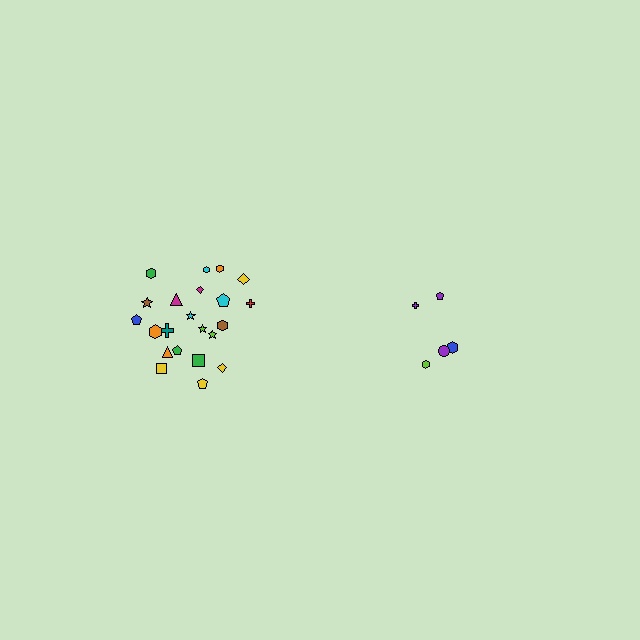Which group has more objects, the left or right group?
The left group.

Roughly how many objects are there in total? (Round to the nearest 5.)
Roughly 25 objects in total.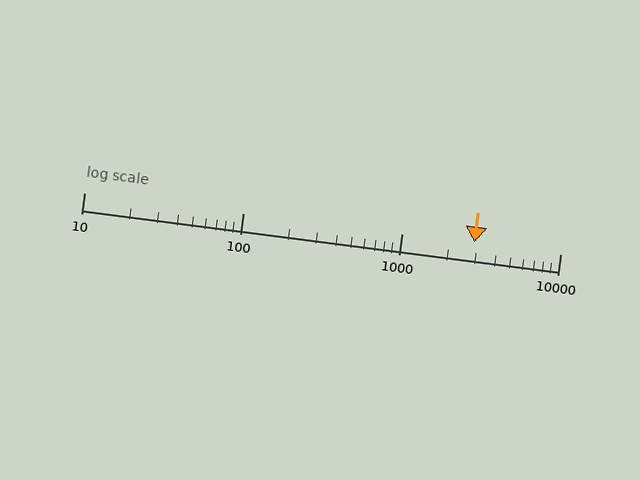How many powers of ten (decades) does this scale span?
The scale spans 3 decades, from 10 to 10000.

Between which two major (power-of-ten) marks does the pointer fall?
The pointer is between 1000 and 10000.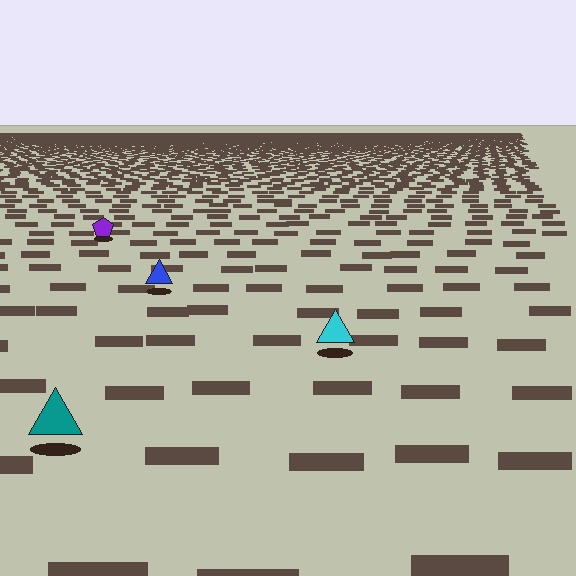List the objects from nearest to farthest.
From nearest to farthest: the teal triangle, the cyan triangle, the blue triangle, the purple pentagon.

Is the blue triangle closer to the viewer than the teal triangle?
No. The teal triangle is closer — you can tell from the texture gradient: the ground texture is coarser near it.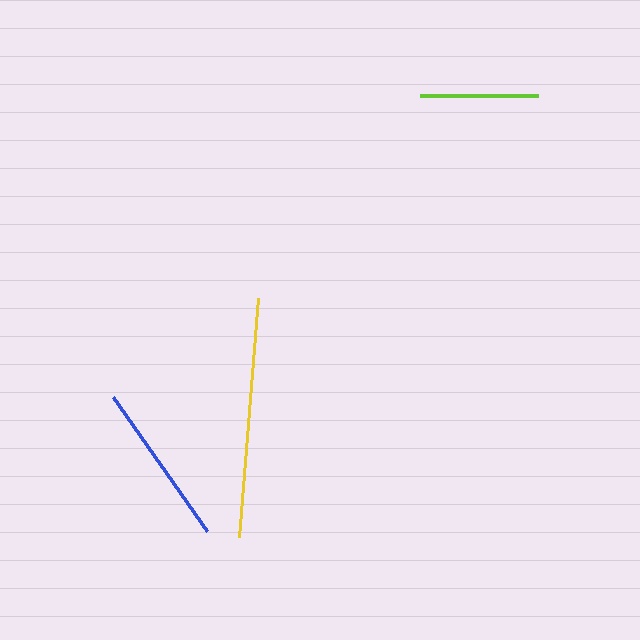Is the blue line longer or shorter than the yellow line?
The yellow line is longer than the blue line.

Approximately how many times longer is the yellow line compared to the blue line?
The yellow line is approximately 1.5 times the length of the blue line.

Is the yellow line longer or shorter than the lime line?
The yellow line is longer than the lime line.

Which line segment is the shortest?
The lime line is the shortest at approximately 118 pixels.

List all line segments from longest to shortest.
From longest to shortest: yellow, blue, lime.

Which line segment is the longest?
The yellow line is the longest at approximately 240 pixels.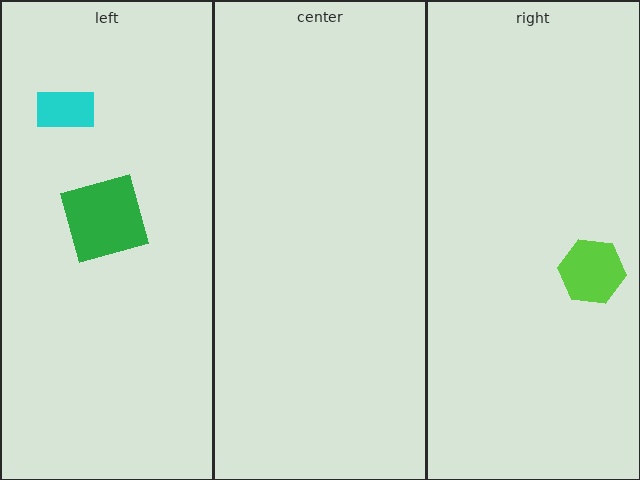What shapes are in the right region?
The lime hexagon.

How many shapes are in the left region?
2.